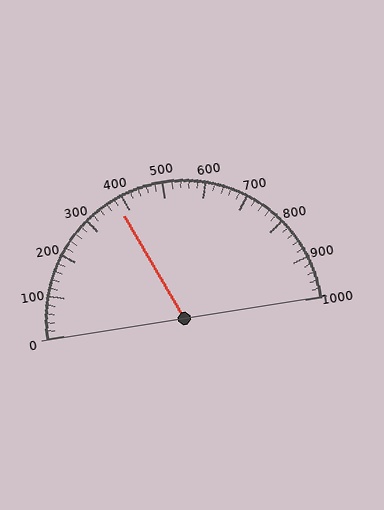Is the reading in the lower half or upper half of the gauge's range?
The reading is in the lower half of the range (0 to 1000).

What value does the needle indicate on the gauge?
The needle indicates approximately 380.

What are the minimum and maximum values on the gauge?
The gauge ranges from 0 to 1000.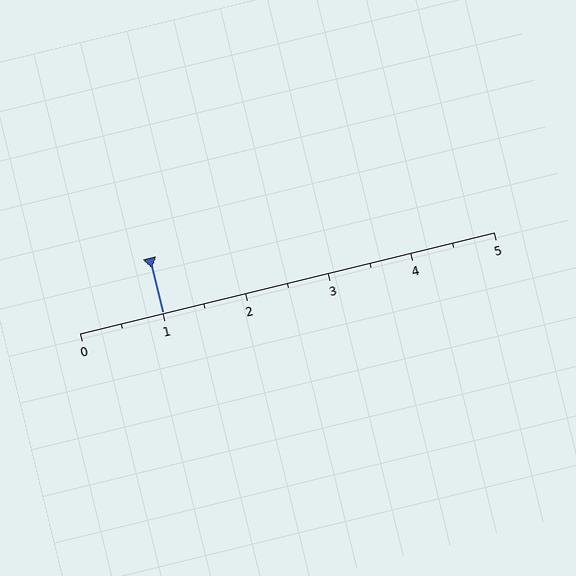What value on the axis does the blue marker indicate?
The marker indicates approximately 1.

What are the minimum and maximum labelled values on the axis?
The axis runs from 0 to 5.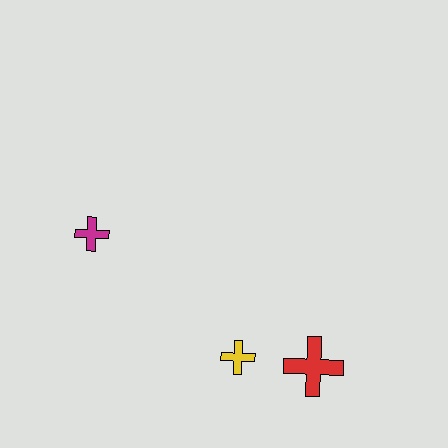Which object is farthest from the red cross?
The magenta cross is farthest from the red cross.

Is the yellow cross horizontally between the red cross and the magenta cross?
Yes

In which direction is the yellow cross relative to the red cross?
The yellow cross is to the left of the red cross.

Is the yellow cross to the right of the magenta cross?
Yes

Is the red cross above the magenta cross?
No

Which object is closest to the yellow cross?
The red cross is closest to the yellow cross.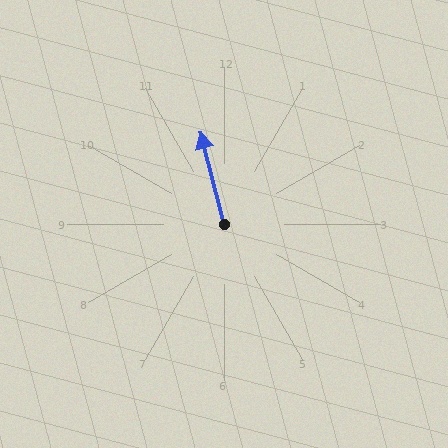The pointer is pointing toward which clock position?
Roughly 12 o'clock.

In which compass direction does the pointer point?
North.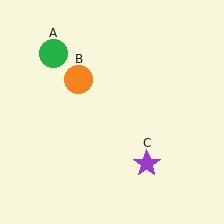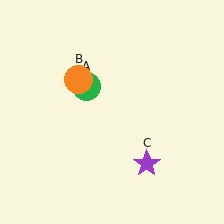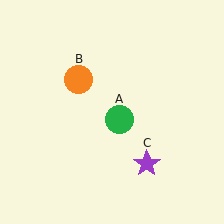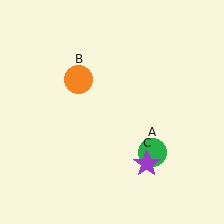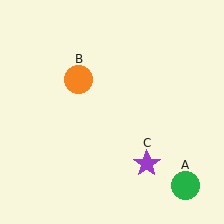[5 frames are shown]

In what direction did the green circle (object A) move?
The green circle (object A) moved down and to the right.